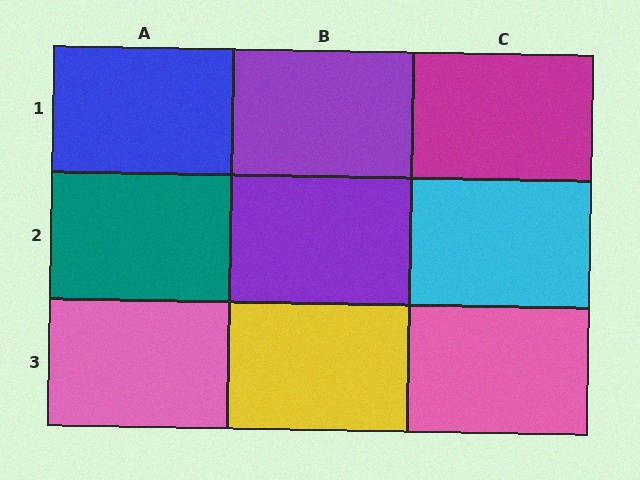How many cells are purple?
2 cells are purple.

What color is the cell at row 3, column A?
Pink.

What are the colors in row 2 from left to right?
Teal, purple, cyan.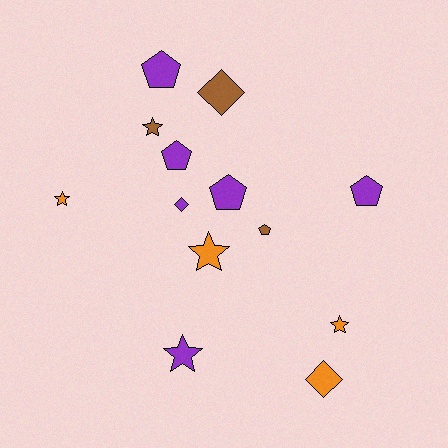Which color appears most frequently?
Purple, with 6 objects.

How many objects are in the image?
There are 13 objects.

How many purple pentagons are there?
There are 4 purple pentagons.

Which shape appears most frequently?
Star, with 5 objects.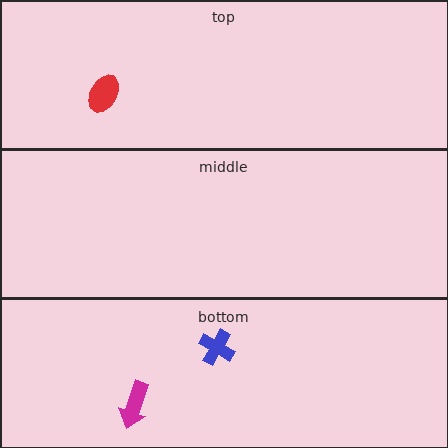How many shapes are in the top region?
1.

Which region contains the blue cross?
The bottom region.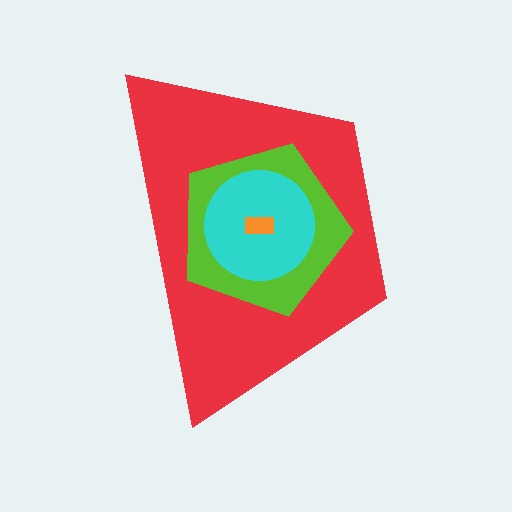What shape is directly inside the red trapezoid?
The lime pentagon.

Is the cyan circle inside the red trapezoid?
Yes.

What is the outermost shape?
The red trapezoid.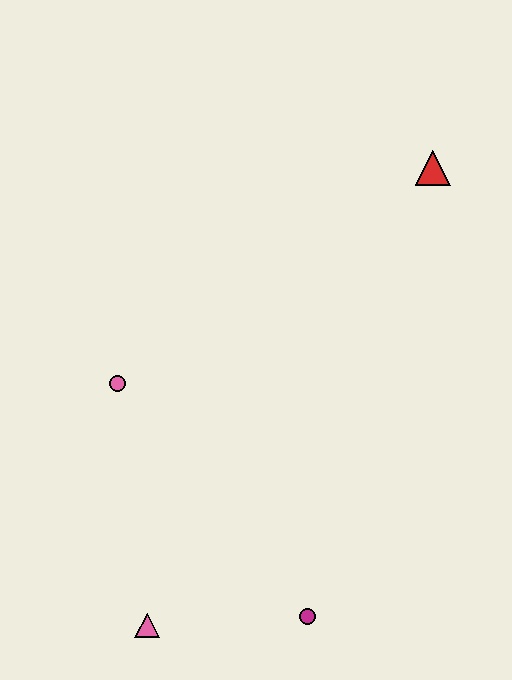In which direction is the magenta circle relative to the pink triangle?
The magenta circle is to the right of the pink triangle.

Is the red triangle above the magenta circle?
Yes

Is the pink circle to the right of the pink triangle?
No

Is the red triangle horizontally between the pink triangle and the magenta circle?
No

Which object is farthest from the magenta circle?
The red triangle is farthest from the magenta circle.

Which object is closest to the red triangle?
The pink circle is closest to the red triangle.